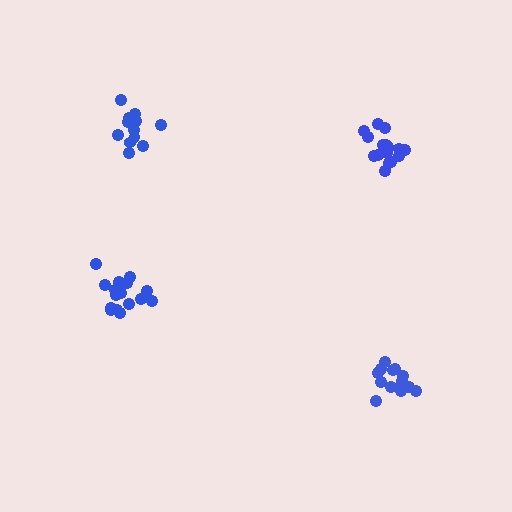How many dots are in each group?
Group 1: 16 dots, Group 2: 12 dots, Group 3: 15 dots, Group 4: 16 dots (59 total).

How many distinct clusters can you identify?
There are 4 distinct clusters.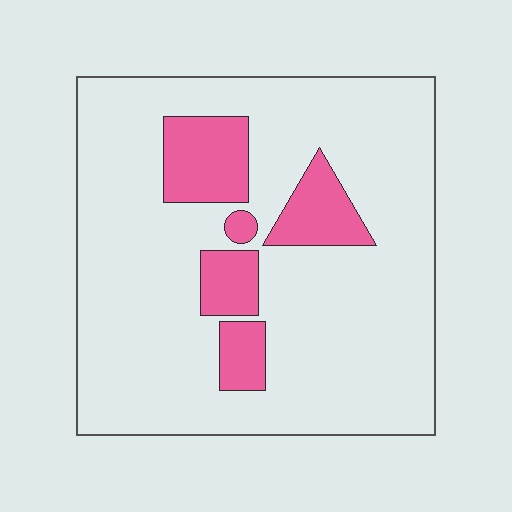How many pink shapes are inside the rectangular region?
5.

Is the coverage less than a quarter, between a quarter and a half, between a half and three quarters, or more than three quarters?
Less than a quarter.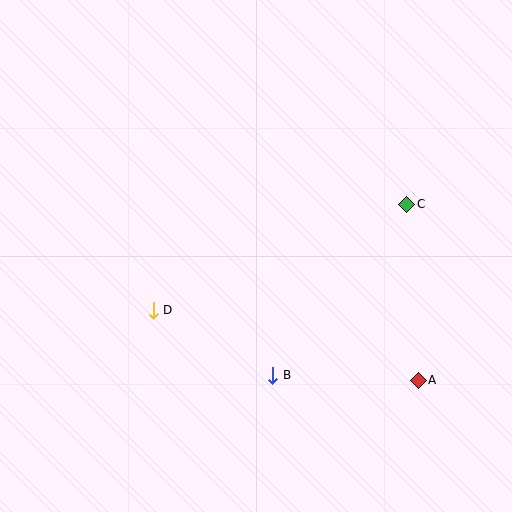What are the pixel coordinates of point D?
Point D is at (153, 310).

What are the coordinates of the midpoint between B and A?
The midpoint between B and A is at (345, 378).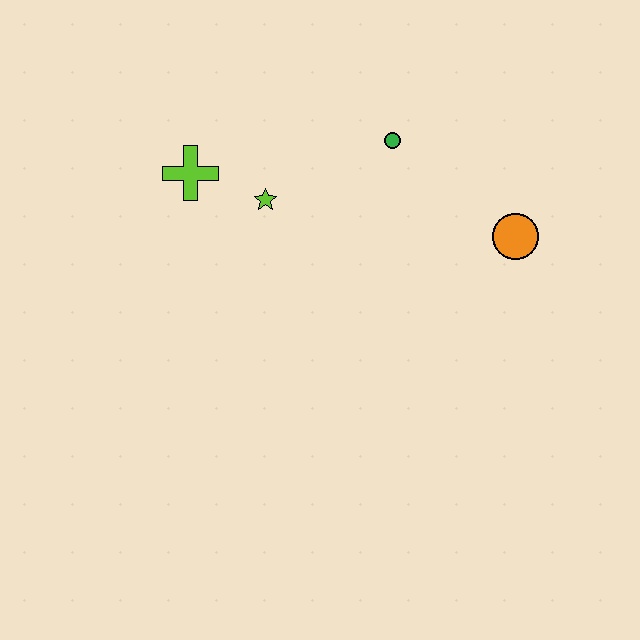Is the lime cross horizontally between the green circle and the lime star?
No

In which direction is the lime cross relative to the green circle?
The lime cross is to the left of the green circle.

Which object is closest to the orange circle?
The green circle is closest to the orange circle.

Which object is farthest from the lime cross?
The orange circle is farthest from the lime cross.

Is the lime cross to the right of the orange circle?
No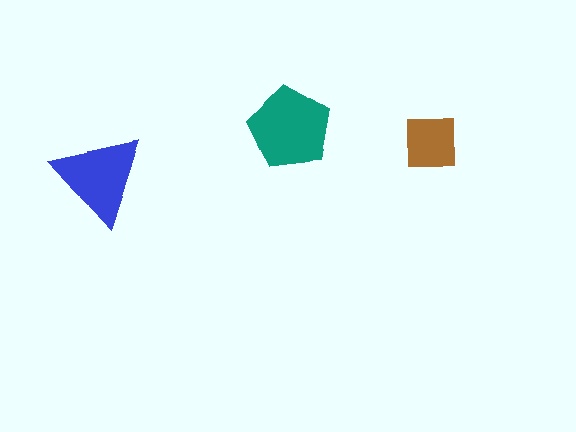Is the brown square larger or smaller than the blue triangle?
Smaller.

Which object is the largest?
The teal pentagon.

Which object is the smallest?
The brown square.